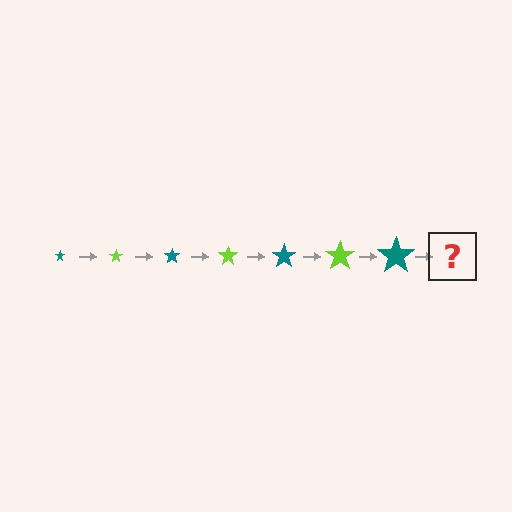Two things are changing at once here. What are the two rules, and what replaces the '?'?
The two rules are that the star grows larger each step and the color cycles through teal and lime. The '?' should be a lime star, larger than the previous one.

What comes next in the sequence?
The next element should be a lime star, larger than the previous one.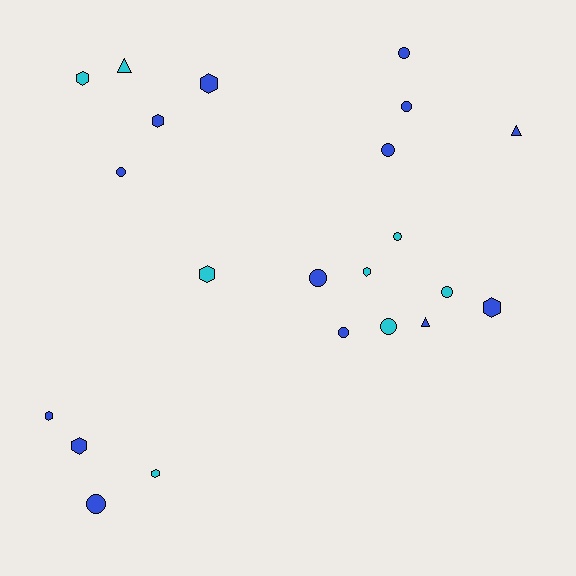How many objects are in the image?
There are 22 objects.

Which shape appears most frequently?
Circle, with 10 objects.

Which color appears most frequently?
Blue, with 14 objects.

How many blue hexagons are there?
There are 5 blue hexagons.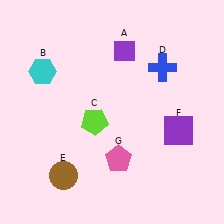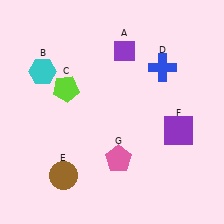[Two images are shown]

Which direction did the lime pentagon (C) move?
The lime pentagon (C) moved up.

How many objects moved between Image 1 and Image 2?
1 object moved between the two images.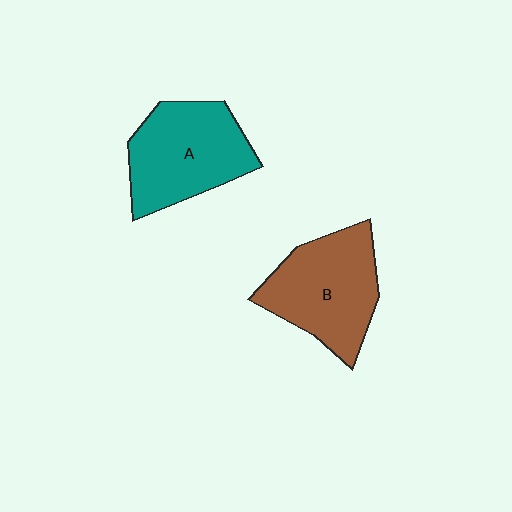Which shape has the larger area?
Shape B (brown).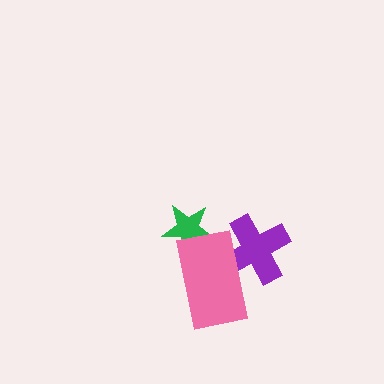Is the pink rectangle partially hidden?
No, no other shape covers it.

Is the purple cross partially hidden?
Yes, it is partially covered by another shape.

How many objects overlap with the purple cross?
1 object overlaps with the purple cross.